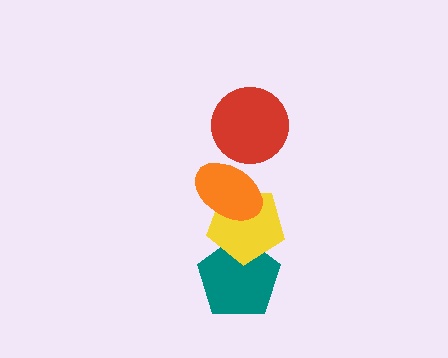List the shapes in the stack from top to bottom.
From top to bottom: the red circle, the orange ellipse, the yellow pentagon, the teal pentagon.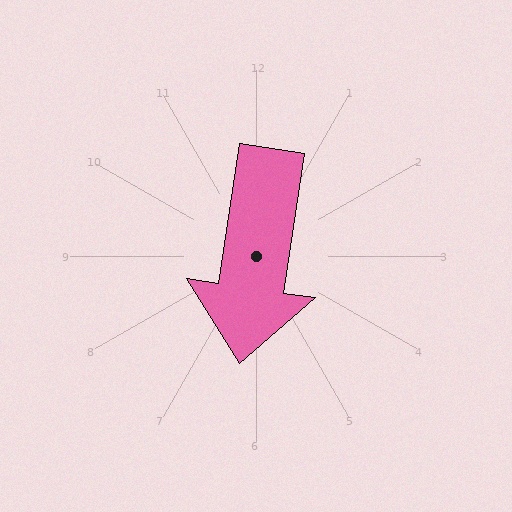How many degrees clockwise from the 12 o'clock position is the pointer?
Approximately 189 degrees.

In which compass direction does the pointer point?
South.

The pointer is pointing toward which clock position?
Roughly 6 o'clock.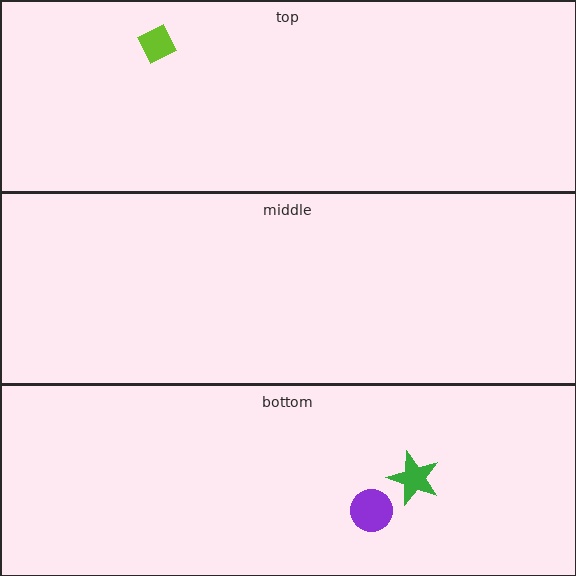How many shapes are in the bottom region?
2.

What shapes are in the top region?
The lime diamond.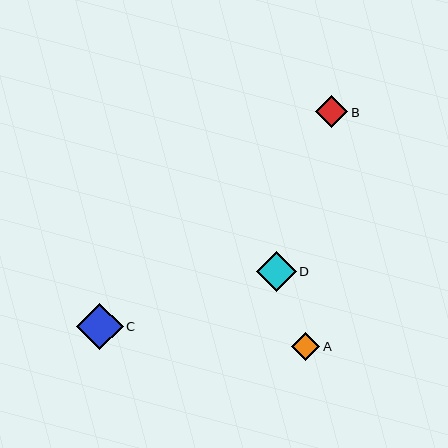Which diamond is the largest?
Diamond C is the largest with a size of approximately 46 pixels.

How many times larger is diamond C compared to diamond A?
Diamond C is approximately 1.7 times the size of diamond A.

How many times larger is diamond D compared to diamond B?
Diamond D is approximately 1.2 times the size of diamond B.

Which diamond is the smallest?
Diamond A is the smallest with a size of approximately 28 pixels.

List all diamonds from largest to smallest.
From largest to smallest: C, D, B, A.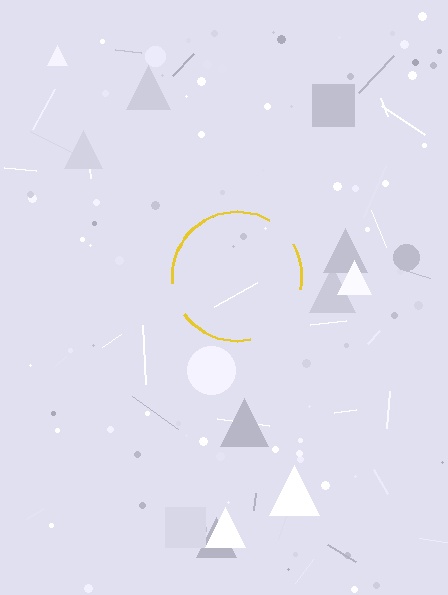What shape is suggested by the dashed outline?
The dashed outline suggests a circle.